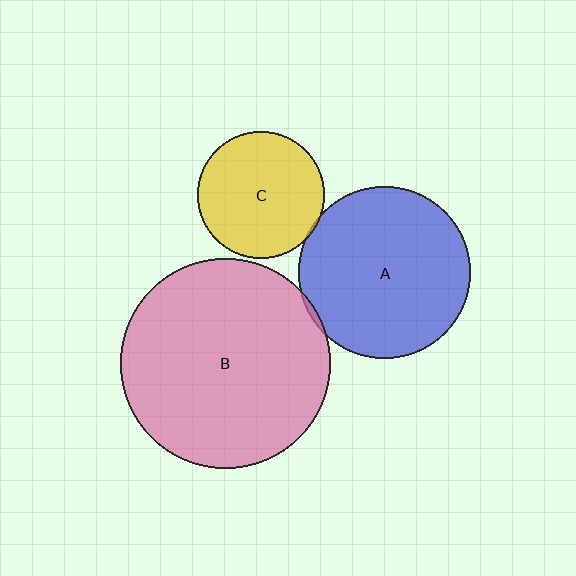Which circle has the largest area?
Circle B (pink).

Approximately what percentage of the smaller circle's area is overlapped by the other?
Approximately 5%.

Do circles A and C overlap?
Yes.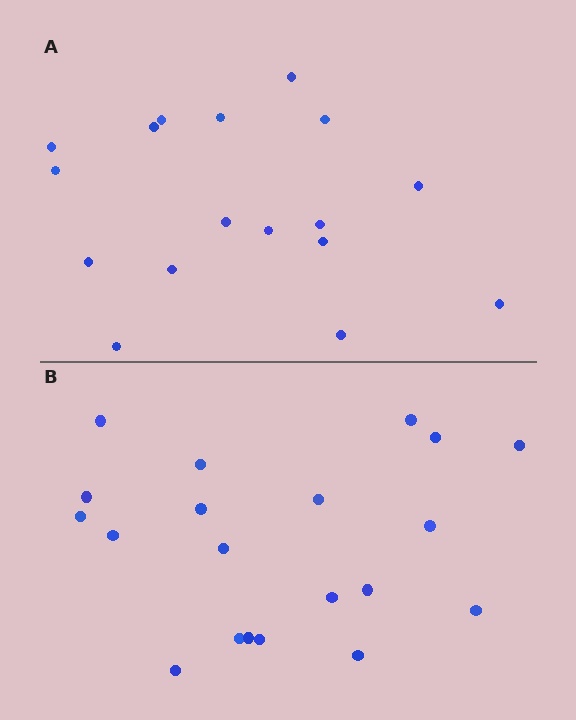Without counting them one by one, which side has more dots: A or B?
Region B (the bottom region) has more dots.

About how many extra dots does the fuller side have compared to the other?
Region B has just a few more — roughly 2 or 3 more dots than region A.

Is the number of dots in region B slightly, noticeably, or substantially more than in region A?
Region B has only slightly more — the two regions are fairly close. The ratio is roughly 1.2 to 1.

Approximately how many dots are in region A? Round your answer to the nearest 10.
About 20 dots. (The exact count is 17, which rounds to 20.)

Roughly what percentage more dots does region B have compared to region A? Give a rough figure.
About 20% more.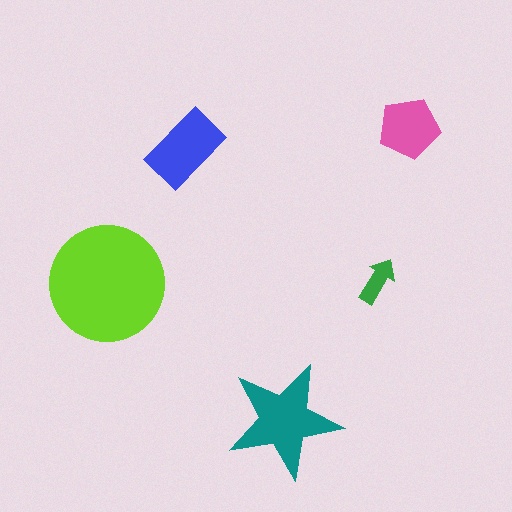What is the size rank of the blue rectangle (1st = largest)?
3rd.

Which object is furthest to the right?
The pink pentagon is rightmost.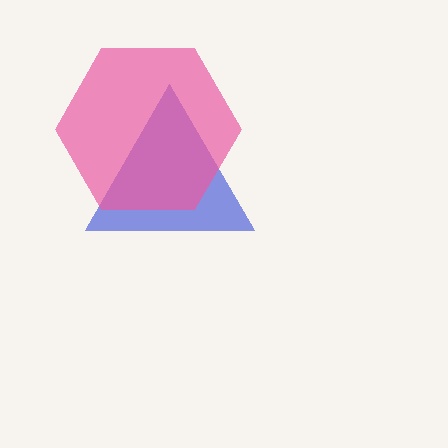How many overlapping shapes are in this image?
There are 2 overlapping shapes in the image.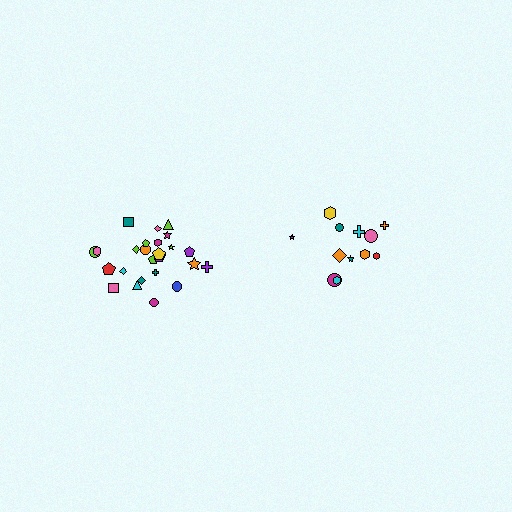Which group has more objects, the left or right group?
The left group.